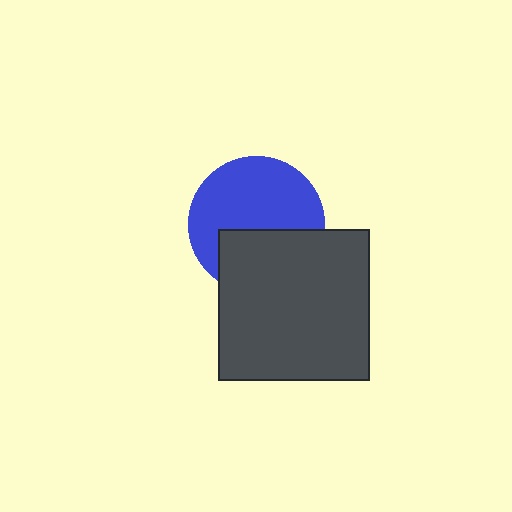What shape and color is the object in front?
The object in front is a dark gray square.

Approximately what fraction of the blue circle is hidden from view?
Roughly 38% of the blue circle is hidden behind the dark gray square.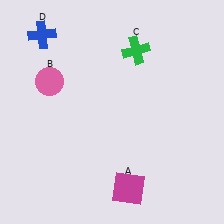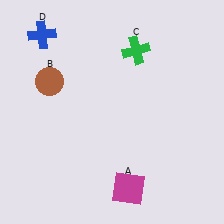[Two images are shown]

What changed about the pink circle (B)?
In Image 1, B is pink. In Image 2, it changed to brown.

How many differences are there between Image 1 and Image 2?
There is 1 difference between the two images.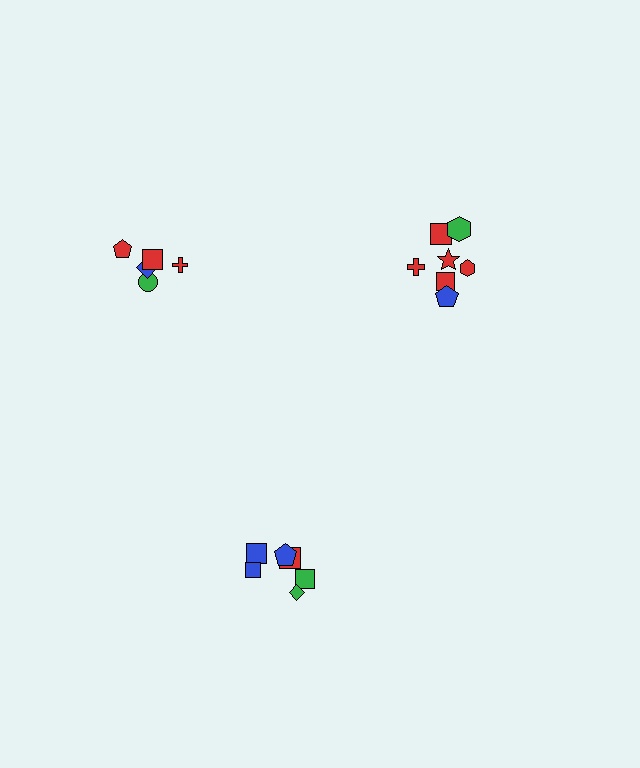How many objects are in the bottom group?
There are 6 objects.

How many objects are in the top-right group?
There are 8 objects.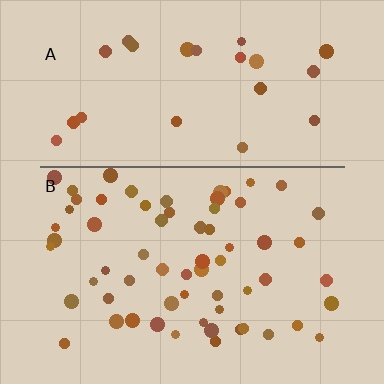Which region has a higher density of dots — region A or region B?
B (the bottom).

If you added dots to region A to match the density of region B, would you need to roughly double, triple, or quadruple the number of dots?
Approximately double.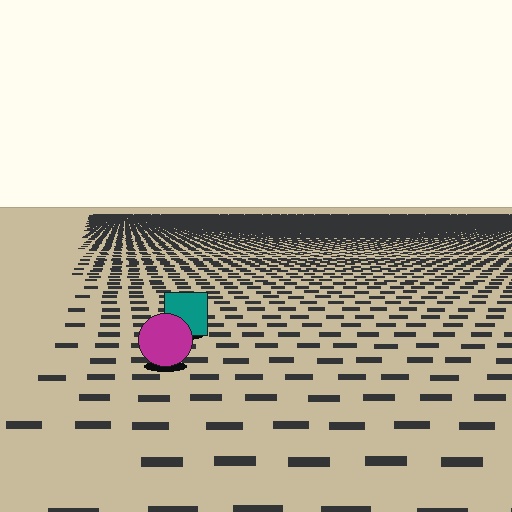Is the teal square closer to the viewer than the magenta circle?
No. The magenta circle is closer — you can tell from the texture gradient: the ground texture is coarser near it.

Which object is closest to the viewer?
The magenta circle is closest. The texture marks near it are larger and more spread out.